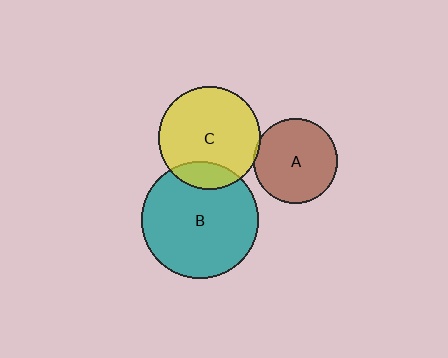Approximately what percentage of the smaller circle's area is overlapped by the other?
Approximately 15%.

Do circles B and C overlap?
Yes.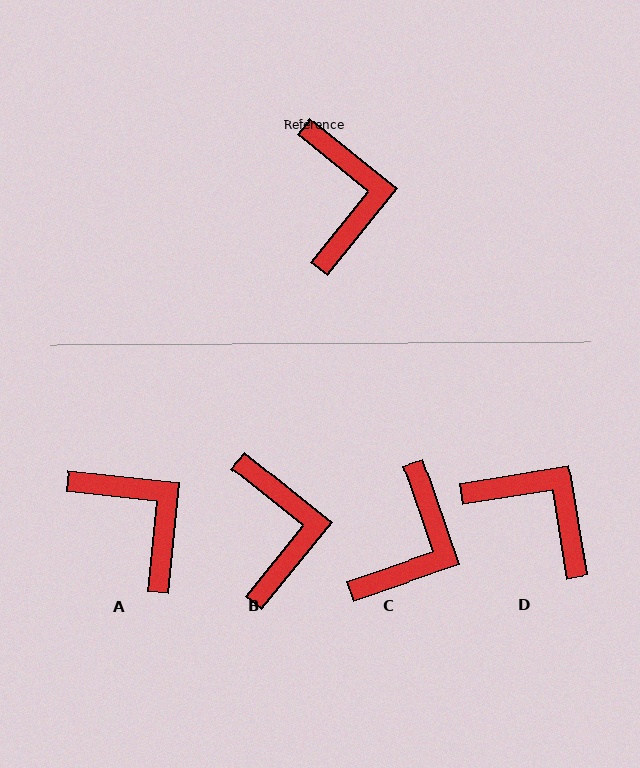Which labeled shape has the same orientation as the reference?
B.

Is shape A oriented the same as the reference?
No, it is off by about 33 degrees.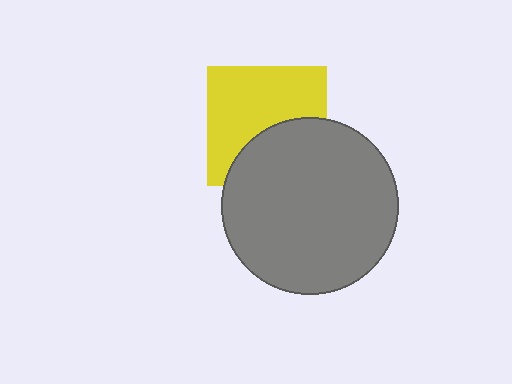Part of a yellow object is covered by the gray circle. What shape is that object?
It is a square.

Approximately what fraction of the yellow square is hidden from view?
Roughly 39% of the yellow square is hidden behind the gray circle.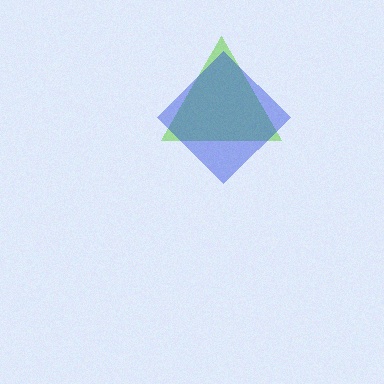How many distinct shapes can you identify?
There are 2 distinct shapes: a lime triangle, a blue diamond.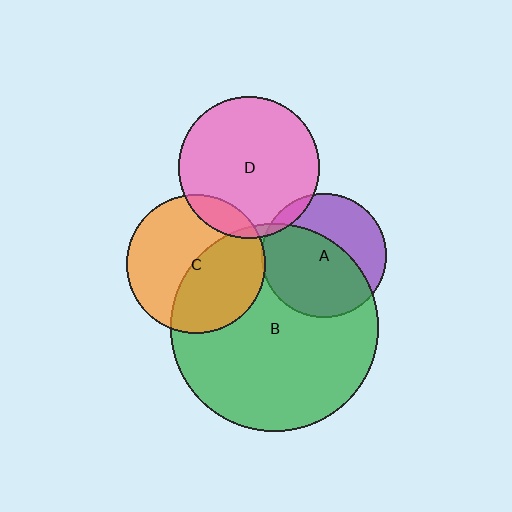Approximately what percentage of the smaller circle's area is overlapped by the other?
Approximately 60%.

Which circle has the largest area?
Circle B (green).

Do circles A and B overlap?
Yes.